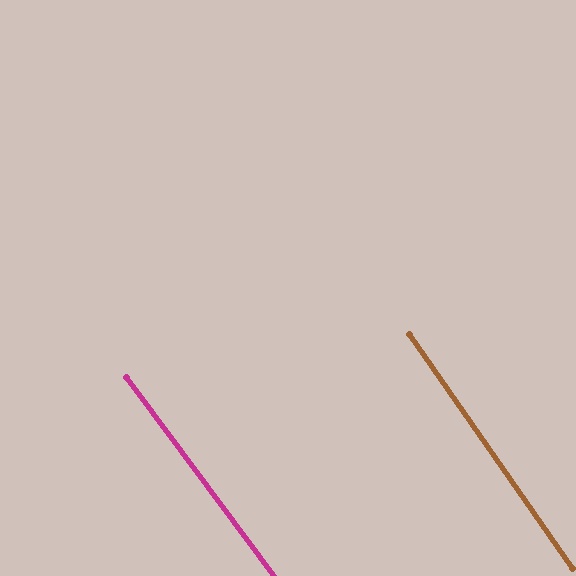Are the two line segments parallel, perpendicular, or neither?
Parallel — their directions differ by only 1.7°.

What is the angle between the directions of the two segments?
Approximately 2 degrees.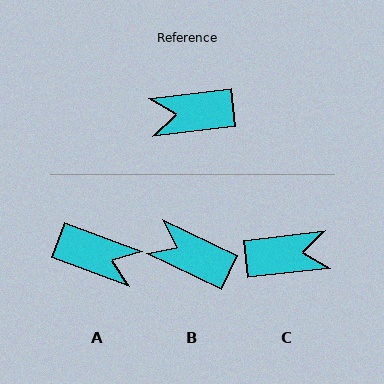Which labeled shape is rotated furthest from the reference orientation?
C, about 180 degrees away.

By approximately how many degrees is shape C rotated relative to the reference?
Approximately 180 degrees counter-clockwise.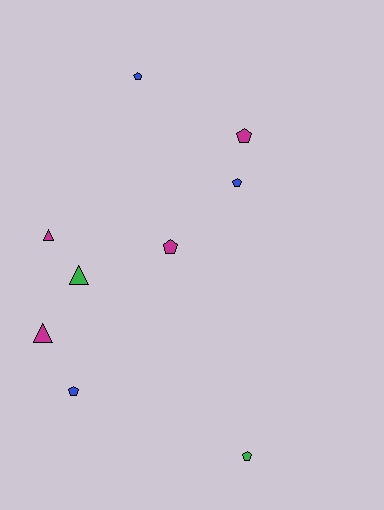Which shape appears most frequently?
Pentagon, with 6 objects.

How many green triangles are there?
There is 1 green triangle.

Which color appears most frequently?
Magenta, with 4 objects.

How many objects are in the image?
There are 9 objects.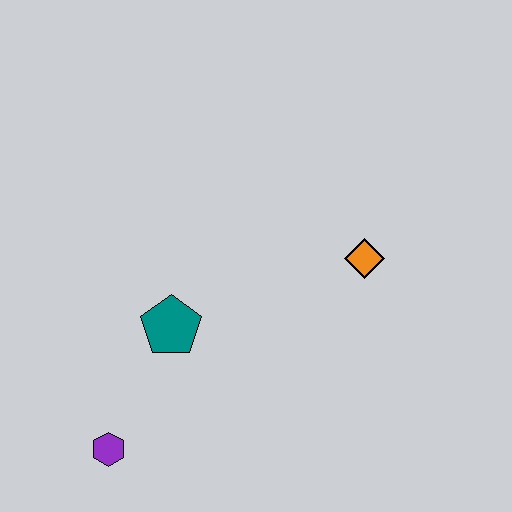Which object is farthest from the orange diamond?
The purple hexagon is farthest from the orange diamond.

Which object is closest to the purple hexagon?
The teal pentagon is closest to the purple hexagon.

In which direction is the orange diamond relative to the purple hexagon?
The orange diamond is to the right of the purple hexagon.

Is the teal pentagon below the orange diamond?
Yes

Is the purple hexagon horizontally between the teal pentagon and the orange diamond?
No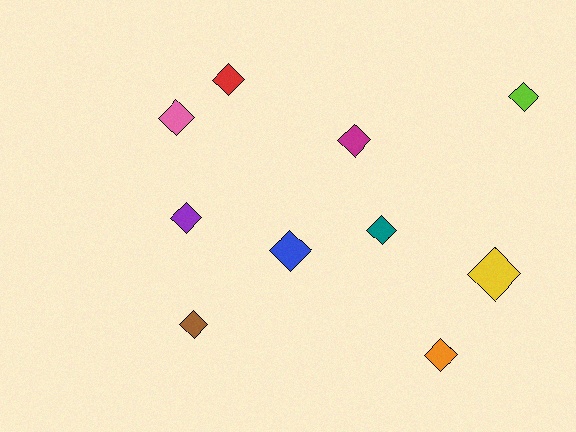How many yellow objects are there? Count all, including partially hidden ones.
There is 1 yellow object.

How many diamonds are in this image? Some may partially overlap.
There are 10 diamonds.